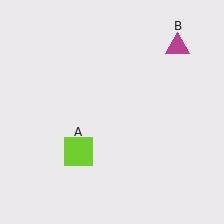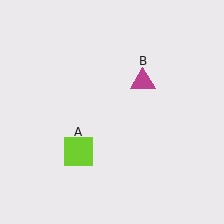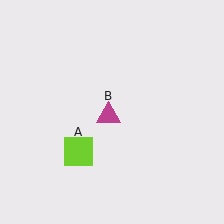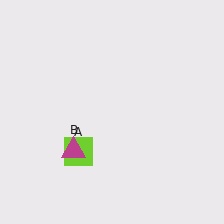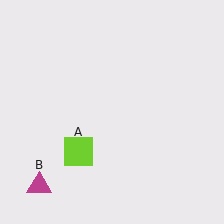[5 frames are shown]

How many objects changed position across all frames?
1 object changed position: magenta triangle (object B).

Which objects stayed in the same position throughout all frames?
Lime square (object A) remained stationary.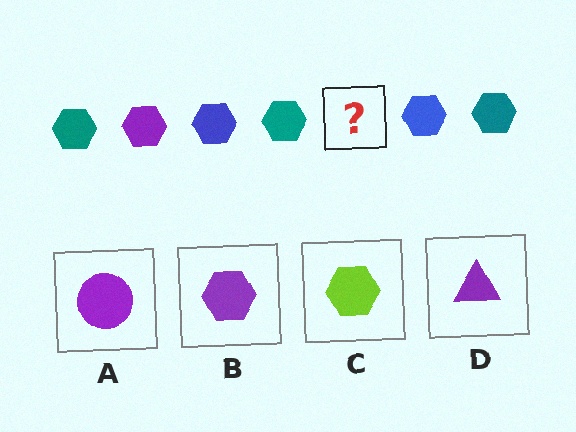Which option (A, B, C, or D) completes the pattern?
B.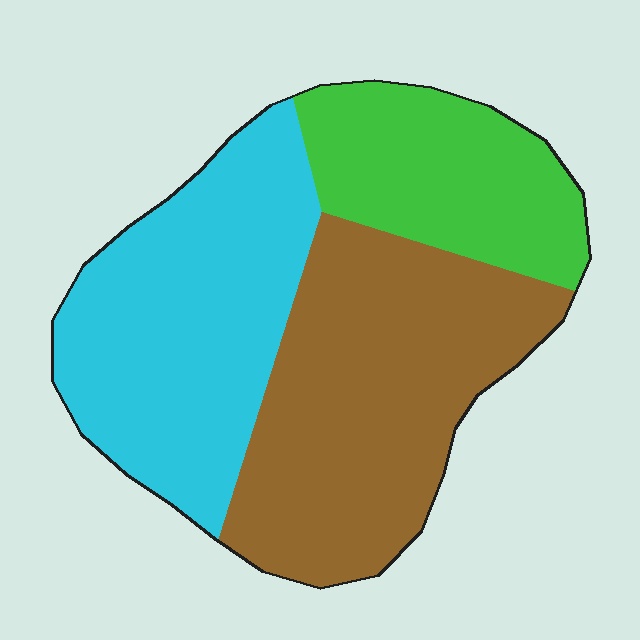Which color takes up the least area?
Green, at roughly 20%.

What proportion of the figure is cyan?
Cyan covers about 35% of the figure.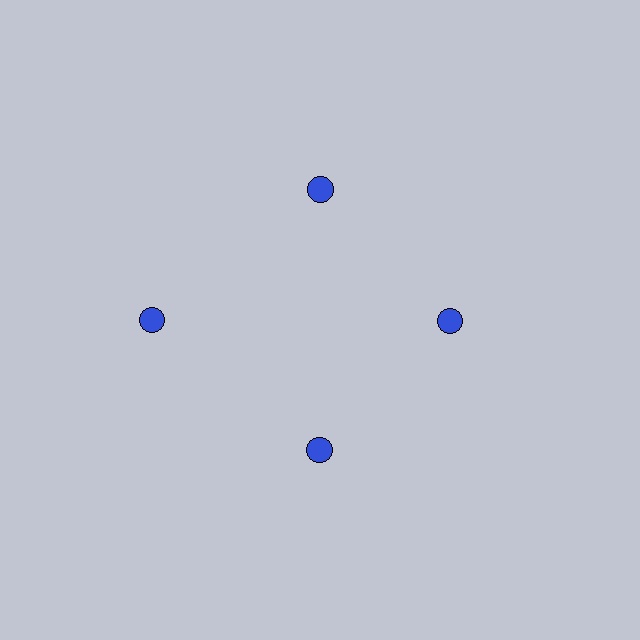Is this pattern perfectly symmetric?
No. The 4 blue circles are arranged in a ring, but one element near the 9 o'clock position is pushed outward from the center, breaking the 4-fold rotational symmetry.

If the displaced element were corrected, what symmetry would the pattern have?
It would have 4-fold rotational symmetry — the pattern would map onto itself every 90 degrees.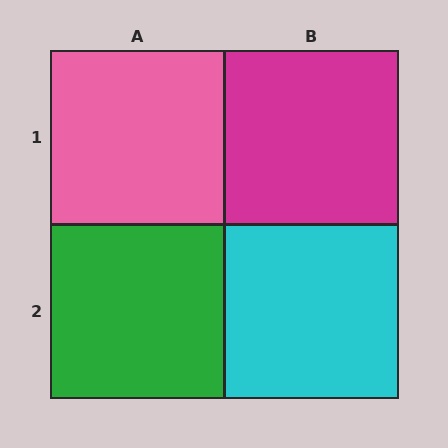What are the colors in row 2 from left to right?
Green, cyan.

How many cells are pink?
1 cell is pink.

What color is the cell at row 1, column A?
Pink.